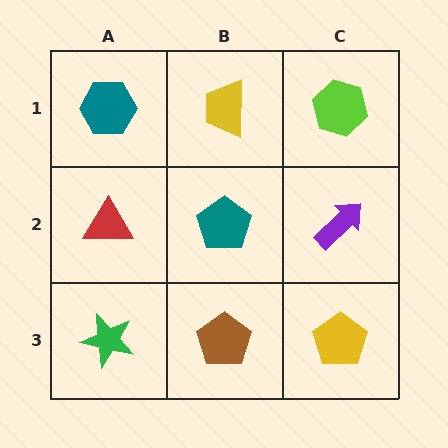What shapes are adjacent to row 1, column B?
A teal pentagon (row 2, column B), a teal hexagon (row 1, column A), a lime hexagon (row 1, column C).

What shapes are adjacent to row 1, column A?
A red triangle (row 2, column A), a yellow trapezoid (row 1, column B).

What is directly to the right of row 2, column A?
A teal pentagon.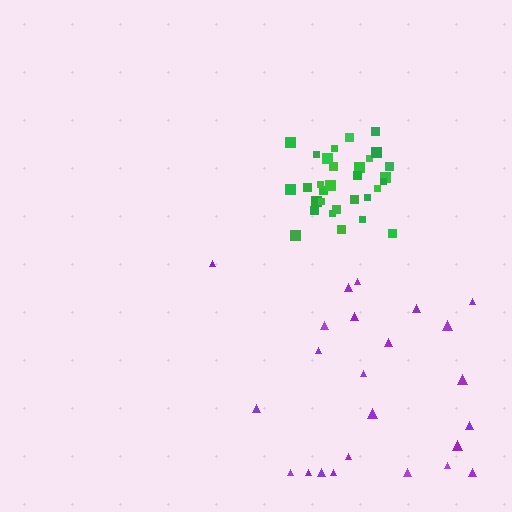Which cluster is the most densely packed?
Green.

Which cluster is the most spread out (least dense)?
Purple.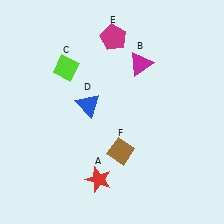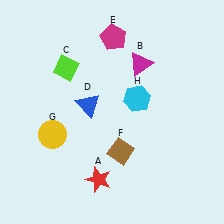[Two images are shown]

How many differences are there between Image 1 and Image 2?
There are 2 differences between the two images.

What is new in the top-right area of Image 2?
A cyan hexagon (H) was added in the top-right area of Image 2.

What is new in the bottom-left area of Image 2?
A yellow circle (G) was added in the bottom-left area of Image 2.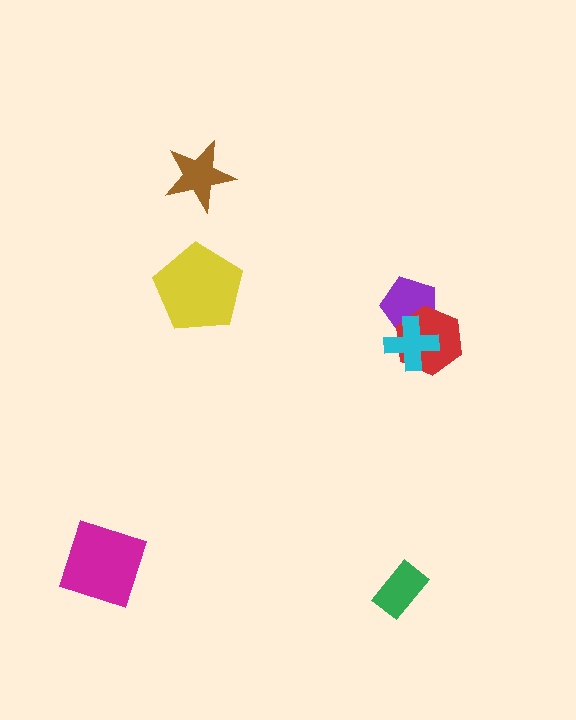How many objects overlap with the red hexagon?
2 objects overlap with the red hexagon.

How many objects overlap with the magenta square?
0 objects overlap with the magenta square.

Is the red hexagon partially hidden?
Yes, it is partially covered by another shape.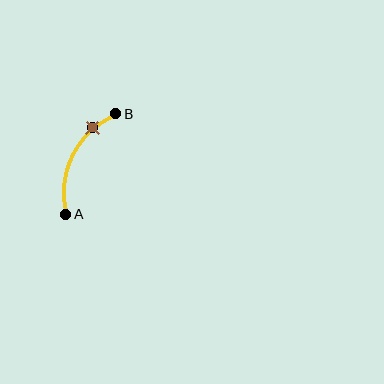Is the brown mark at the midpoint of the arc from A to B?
No. The brown mark lies on the arc but is closer to endpoint B. The arc midpoint would be at the point on the curve equidistant along the arc from both A and B.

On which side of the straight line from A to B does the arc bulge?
The arc bulges to the left of the straight line connecting A and B.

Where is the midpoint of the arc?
The arc midpoint is the point on the curve farthest from the straight line joining A and B. It sits to the left of that line.